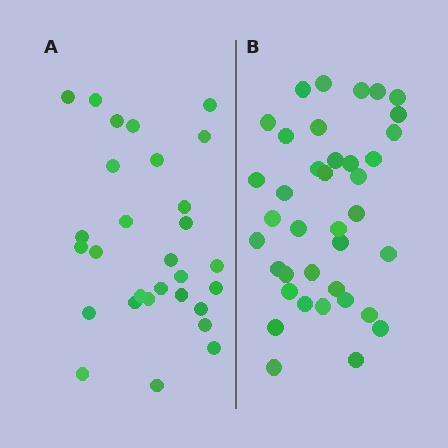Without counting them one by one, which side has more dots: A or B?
Region B (the right region) has more dots.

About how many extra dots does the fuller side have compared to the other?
Region B has roughly 8 or so more dots than region A.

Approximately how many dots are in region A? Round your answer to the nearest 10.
About 30 dots. (The exact count is 29, which rounds to 30.)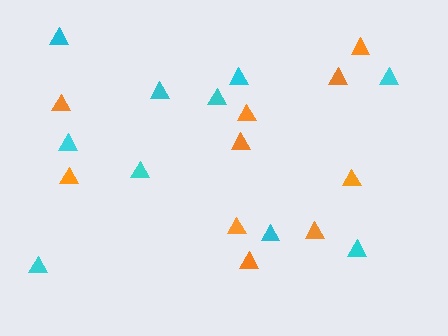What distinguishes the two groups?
There are 2 groups: one group of cyan triangles (10) and one group of orange triangles (10).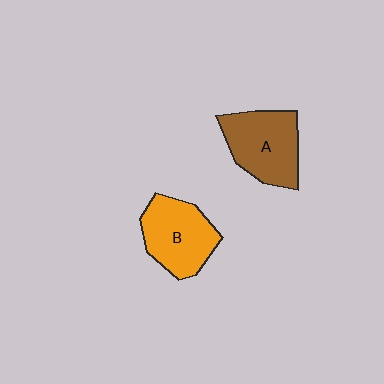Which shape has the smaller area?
Shape B (orange).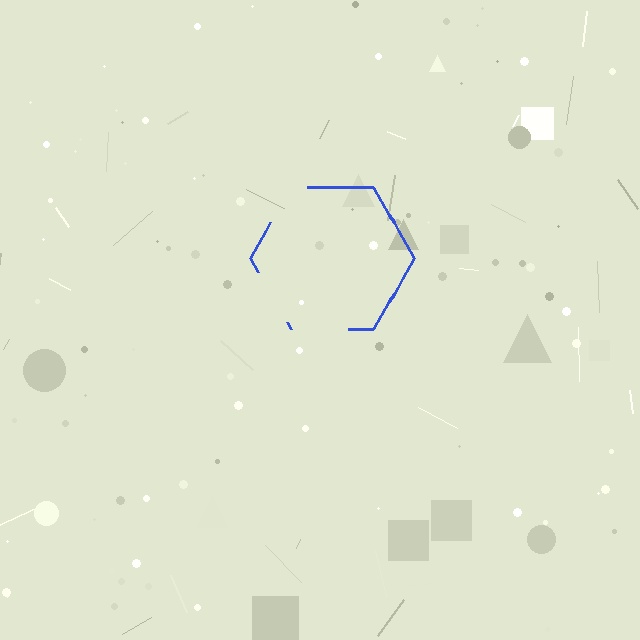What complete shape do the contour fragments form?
The contour fragments form a hexagon.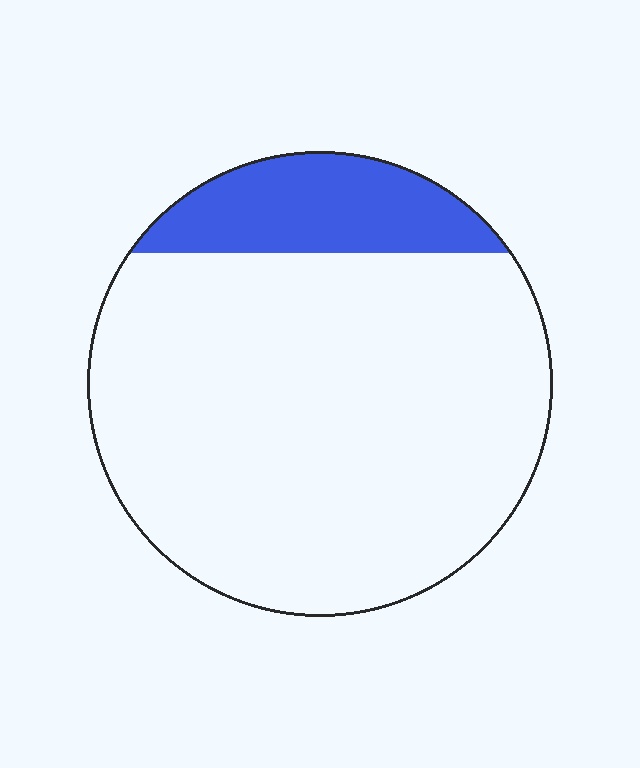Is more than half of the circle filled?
No.